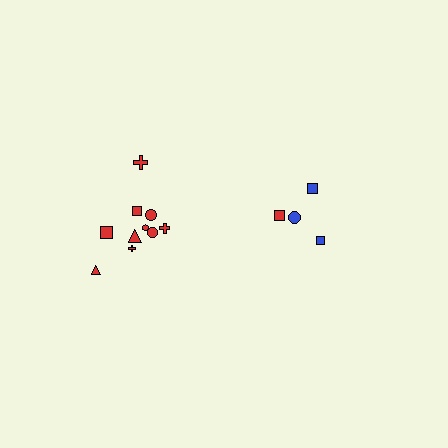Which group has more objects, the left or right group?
The left group.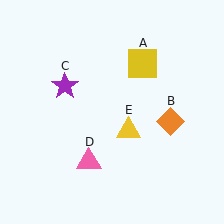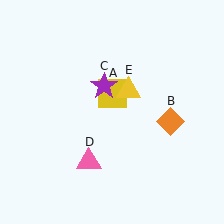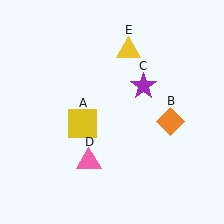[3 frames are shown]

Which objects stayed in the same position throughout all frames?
Orange diamond (object B) and pink triangle (object D) remained stationary.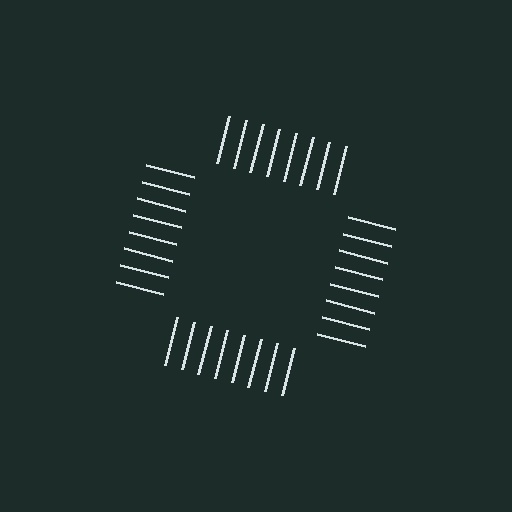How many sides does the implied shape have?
4 sides — the line-ends trace a square.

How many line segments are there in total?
32 — 8 along each of the 4 edges.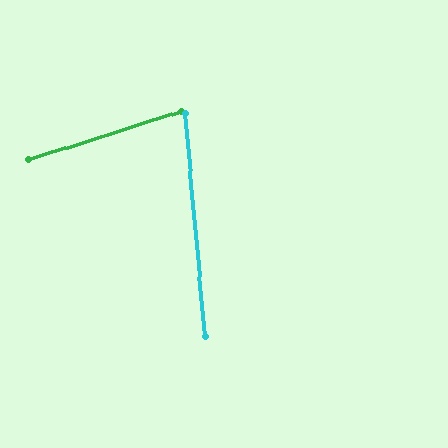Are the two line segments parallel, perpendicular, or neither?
Neither parallel nor perpendicular — they differ by about 77°.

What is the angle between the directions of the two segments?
Approximately 77 degrees.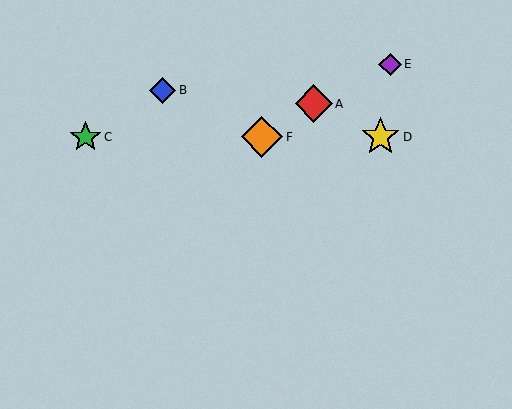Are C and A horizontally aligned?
No, C is at y≈137 and A is at y≈104.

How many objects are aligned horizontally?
3 objects (C, D, F) are aligned horizontally.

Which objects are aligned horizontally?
Objects C, D, F are aligned horizontally.